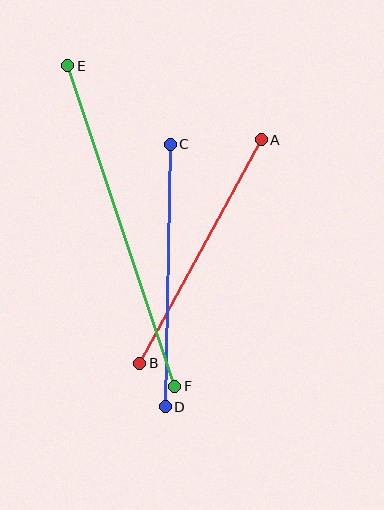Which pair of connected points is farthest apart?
Points E and F are farthest apart.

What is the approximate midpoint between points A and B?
The midpoint is at approximately (201, 251) pixels.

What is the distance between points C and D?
The distance is approximately 263 pixels.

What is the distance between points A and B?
The distance is approximately 254 pixels.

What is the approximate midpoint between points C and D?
The midpoint is at approximately (168, 275) pixels.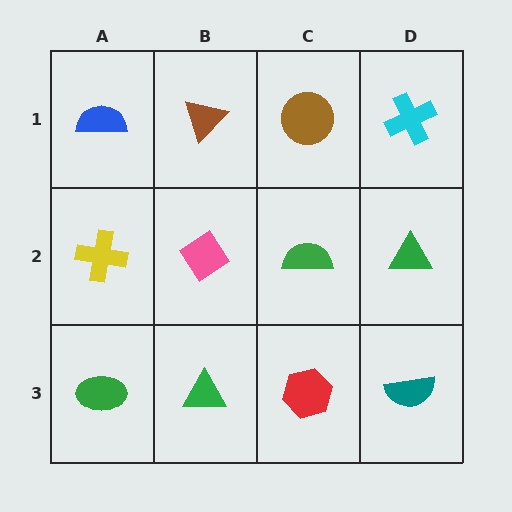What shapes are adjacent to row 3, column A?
A yellow cross (row 2, column A), a green triangle (row 3, column B).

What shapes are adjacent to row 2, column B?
A brown triangle (row 1, column B), a green triangle (row 3, column B), a yellow cross (row 2, column A), a green semicircle (row 2, column C).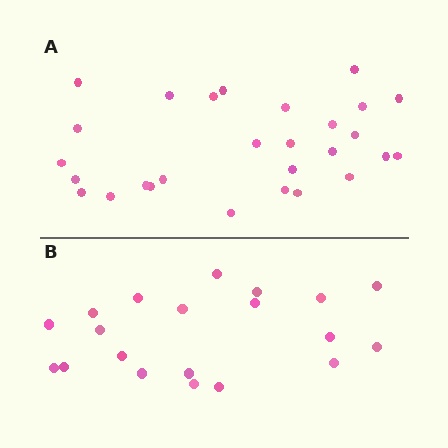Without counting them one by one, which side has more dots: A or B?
Region A (the top region) has more dots.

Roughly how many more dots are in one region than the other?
Region A has roughly 8 or so more dots than region B.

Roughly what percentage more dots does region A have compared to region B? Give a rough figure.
About 40% more.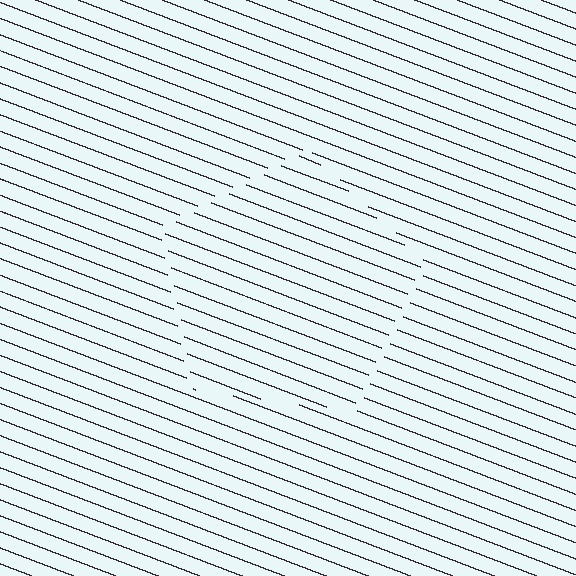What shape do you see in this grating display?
An illusory pentagon. The interior of the shape contains the same grating, shifted by half a period — the contour is defined by the phase discontinuity where line-ends from the inner and outer gratings abut.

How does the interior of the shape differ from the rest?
The interior of the shape contains the same grating, shifted by half a period — the contour is defined by the phase discontinuity where line-ends from the inner and outer gratings abut.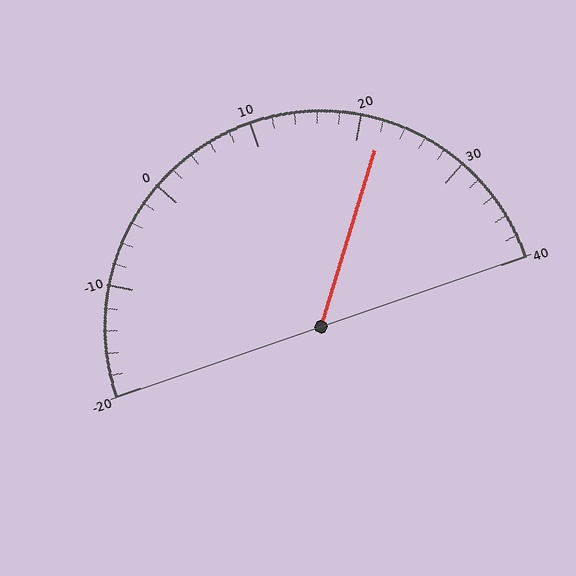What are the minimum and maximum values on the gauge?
The gauge ranges from -20 to 40.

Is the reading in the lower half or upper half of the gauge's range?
The reading is in the upper half of the range (-20 to 40).